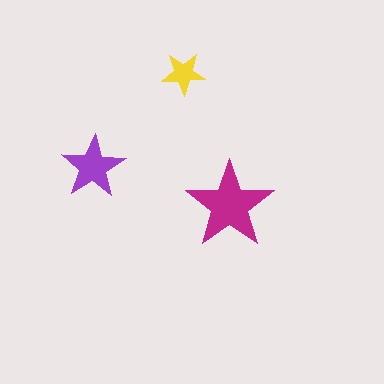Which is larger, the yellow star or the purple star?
The purple one.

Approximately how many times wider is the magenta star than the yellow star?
About 2 times wider.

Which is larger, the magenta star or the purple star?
The magenta one.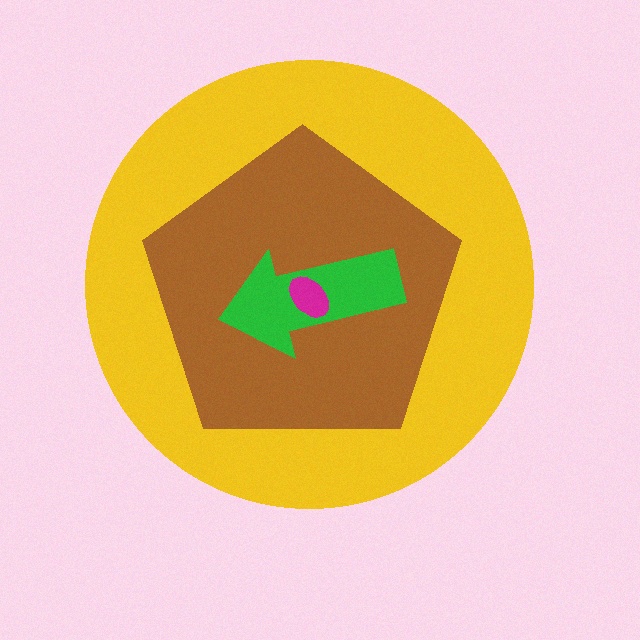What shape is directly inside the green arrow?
The magenta ellipse.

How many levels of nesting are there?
4.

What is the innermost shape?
The magenta ellipse.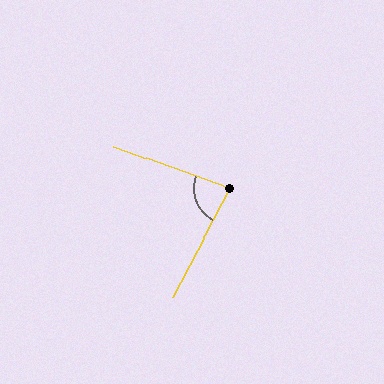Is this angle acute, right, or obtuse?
It is acute.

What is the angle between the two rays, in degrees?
Approximately 82 degrees.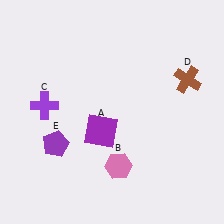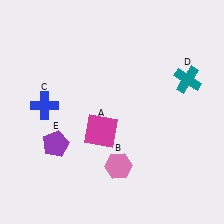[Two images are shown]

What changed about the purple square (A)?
In Image 1, A is purple. In Image 2, it changed to magenta.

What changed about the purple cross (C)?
In Image 1, C is purple. In Image 2, it changed to blue.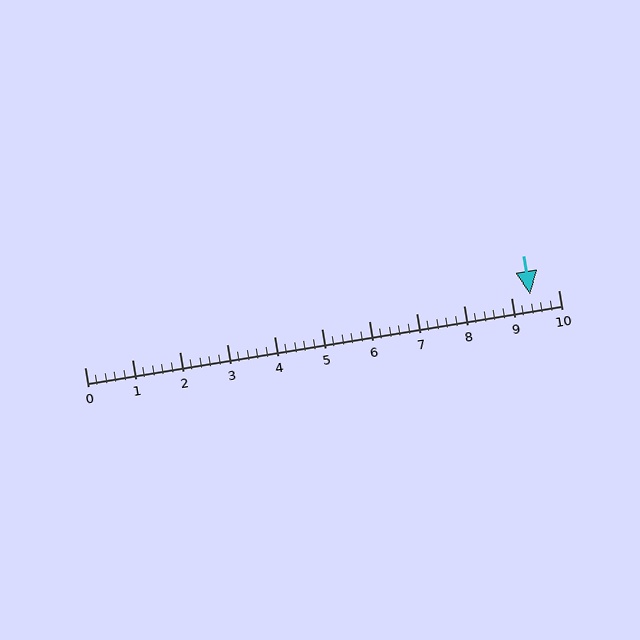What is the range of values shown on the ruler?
The ruler shows values from 0 to 10.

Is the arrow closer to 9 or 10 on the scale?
The arrow is closer to 9.